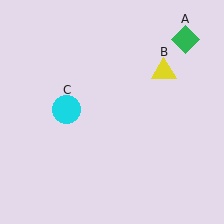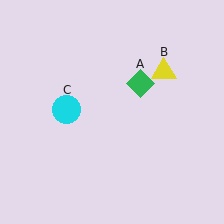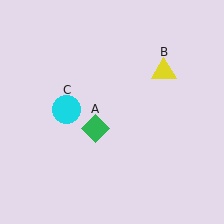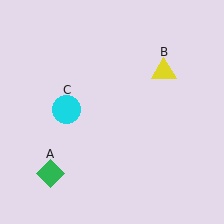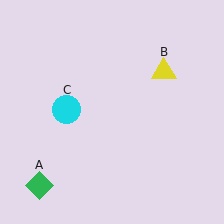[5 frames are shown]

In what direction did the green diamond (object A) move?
The green diamond (object A) moved down and to the left.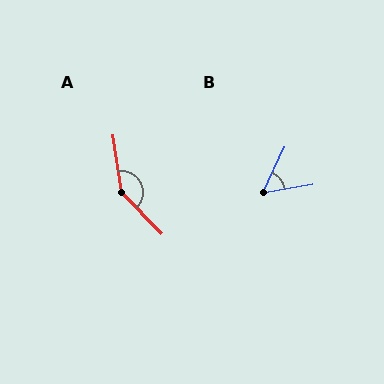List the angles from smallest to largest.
B (54°), A (144°).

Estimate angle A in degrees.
Approximately 144 degrees.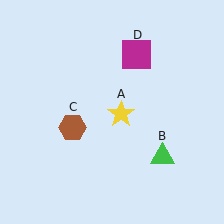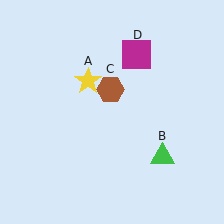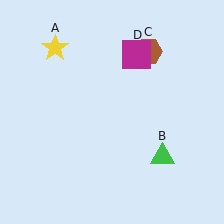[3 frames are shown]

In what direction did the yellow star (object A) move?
The yellow star (object A) moved up and to the left.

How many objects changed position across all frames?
2 objects changed position: yellow star (object A), brown hexagon (object C).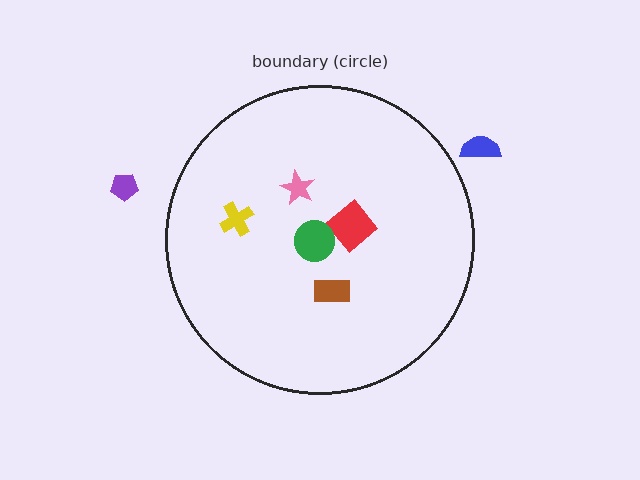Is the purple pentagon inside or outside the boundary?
Outside.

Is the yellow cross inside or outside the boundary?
Inside.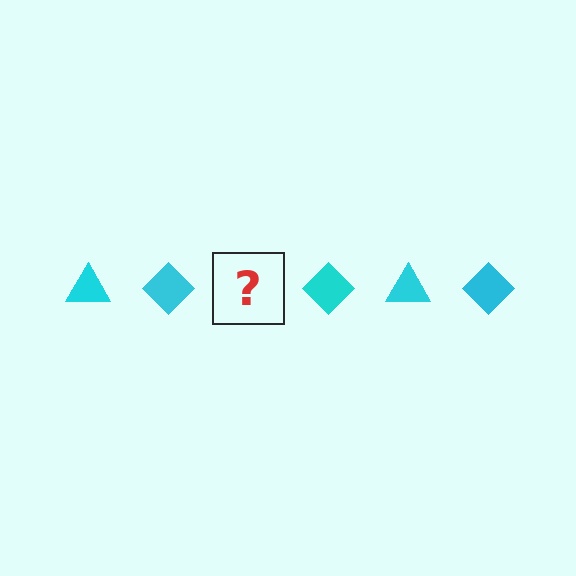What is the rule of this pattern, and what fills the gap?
The rule is that the pattern cycles through triangle, diamond shapes in cyan. The gap should be filled with a cyan triangle.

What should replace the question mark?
The question mark should be replaced with a cyan triangle.